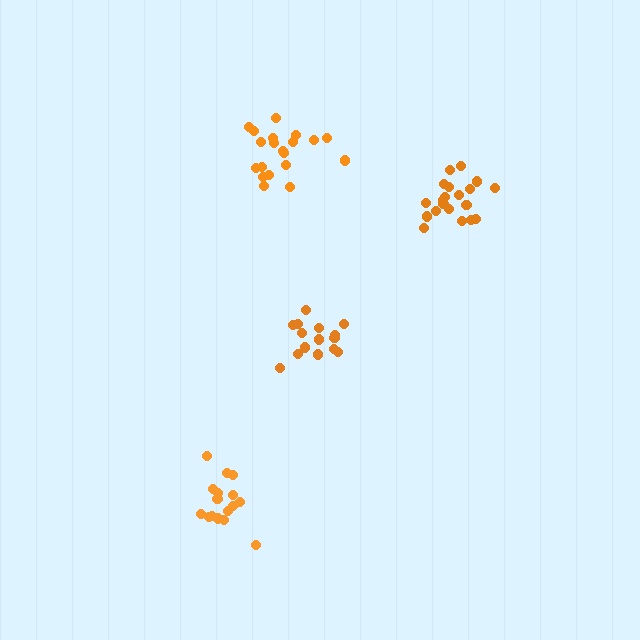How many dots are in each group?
Group 1: 16 dots, Group 2: 16 dots, Group 3: 20 dots, Group 4: 20 dots (72 total).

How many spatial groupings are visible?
There are 4 spatial groupings.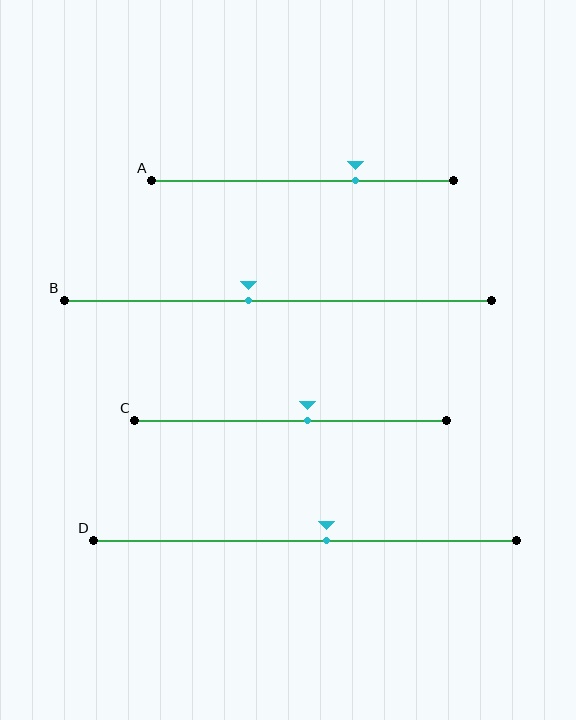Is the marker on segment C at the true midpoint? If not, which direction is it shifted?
No, the marker on segment C is shifted to the right by about 5% of the segment length.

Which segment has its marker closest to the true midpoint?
Segment D has its marker closest to the true midpoint.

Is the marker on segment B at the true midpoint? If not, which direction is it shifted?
No, the marker on segment B is shifted to the left by about 7% of the segment length.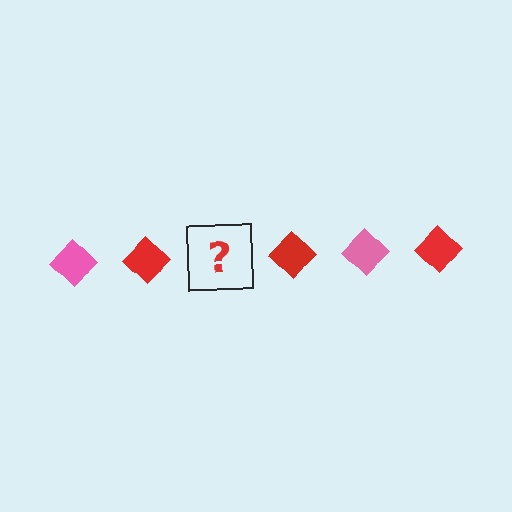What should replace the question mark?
The question mark should be replaced with a pink diamond.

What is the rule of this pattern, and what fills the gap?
The rule is that the pattern cycles through pink, red diamonds. The gap should be filled with a pink diamond.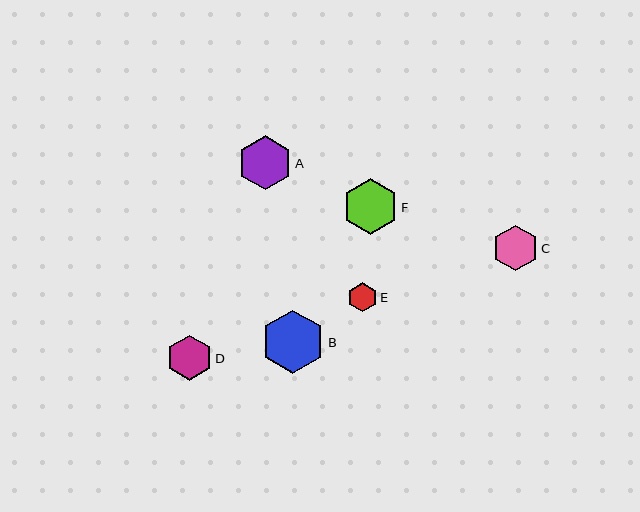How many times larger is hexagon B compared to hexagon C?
Hexagon B is approximately 1.4 times the size of hexagon C.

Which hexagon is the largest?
Hexagon B is the largest with a size of approximately 63 pixels.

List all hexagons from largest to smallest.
From largest to smallest: B, F, A, C, D, E.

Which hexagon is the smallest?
Hexagon E is the smallest with a size of approximately 29 pixels.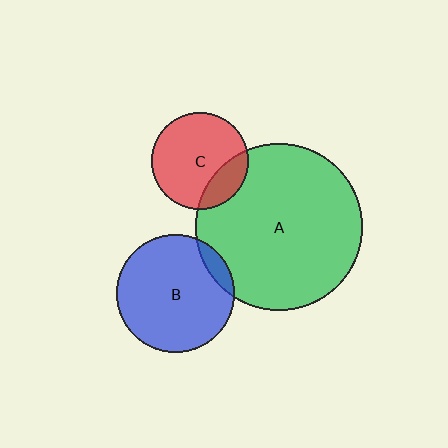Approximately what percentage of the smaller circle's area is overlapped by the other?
Approximately 20%.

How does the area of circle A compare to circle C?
Approximately 3.0 times.